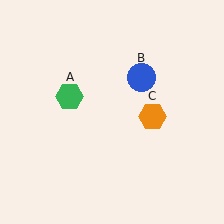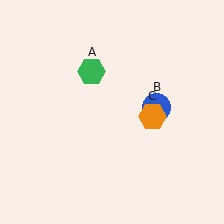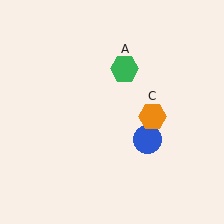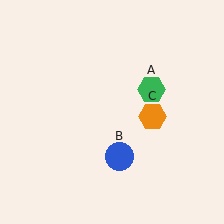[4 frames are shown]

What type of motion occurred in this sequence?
The green hexagon (object A), blue circle (object B) rotated clockwise around the center of the scene.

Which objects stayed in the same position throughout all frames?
Orange hexagon (object C) remained stationary.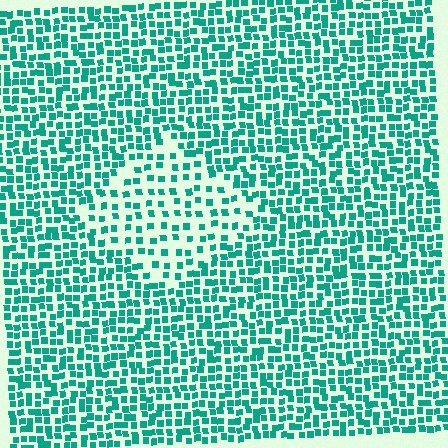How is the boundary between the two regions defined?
The boundary is defined by a change in element density (approximately 2.0x ratio). All elements are the same color, size, and shape.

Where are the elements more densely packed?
The elements are more densely packed outside the diamond boundary.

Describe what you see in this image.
The image contains small teal elements arranged at two different densities. A diamond-shaped region is visible where the elements are less densely packed than the surrounding area.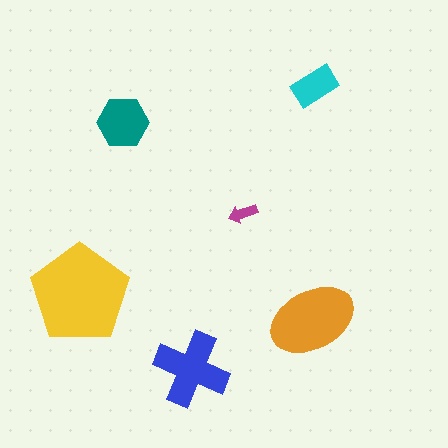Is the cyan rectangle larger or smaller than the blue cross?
Smaller.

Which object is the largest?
The yellow pentagon.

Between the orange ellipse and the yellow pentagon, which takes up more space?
The yellow pentagon.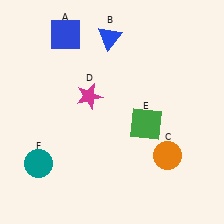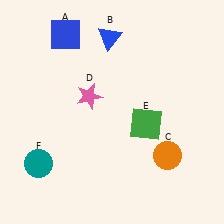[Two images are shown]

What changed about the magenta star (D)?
In Image 1, D is magenta. In Image 2, it changed to pink.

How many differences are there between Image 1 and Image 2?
There is 1 difference between the two images.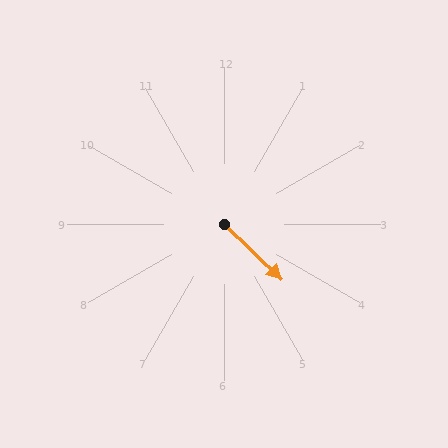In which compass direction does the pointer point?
Southeast.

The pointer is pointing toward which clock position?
Roughly 4 o'clock.